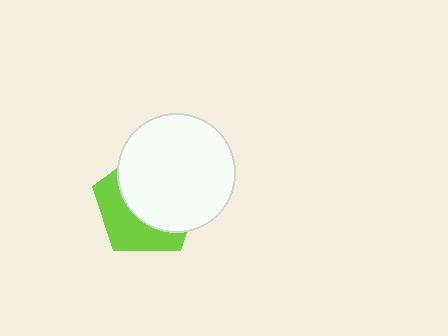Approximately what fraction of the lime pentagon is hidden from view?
Roughly 60% of the lime pentagon is hidden behind the white circle.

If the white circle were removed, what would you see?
You would see the complete lime pentagon.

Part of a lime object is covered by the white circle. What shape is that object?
It is a pentagon.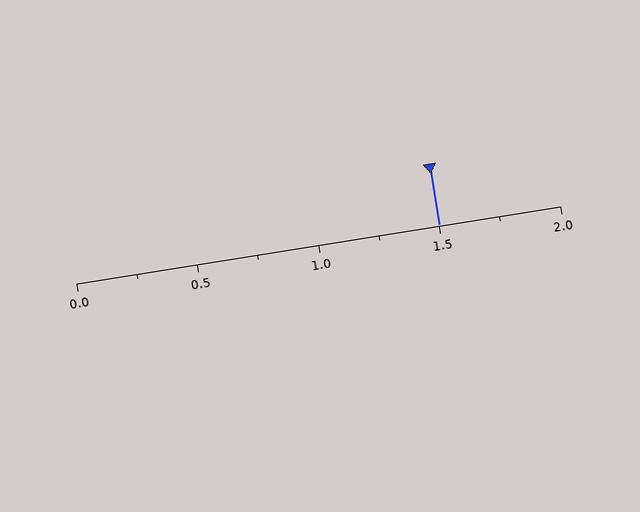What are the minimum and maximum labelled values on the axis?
The axis runs from 0.0 to 2.0.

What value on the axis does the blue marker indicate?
The marker indicates approximately 1.5.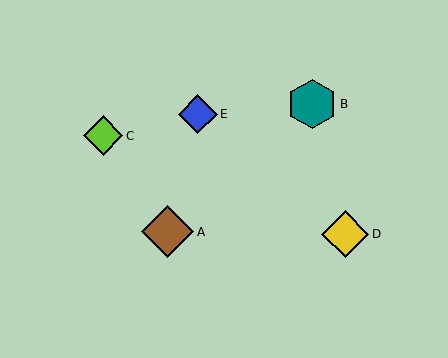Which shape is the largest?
The brown diamond (labeled A) is the largest.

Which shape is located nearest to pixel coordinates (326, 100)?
The teal hexagon (labeled B) at (312, 104) is nearest to that location.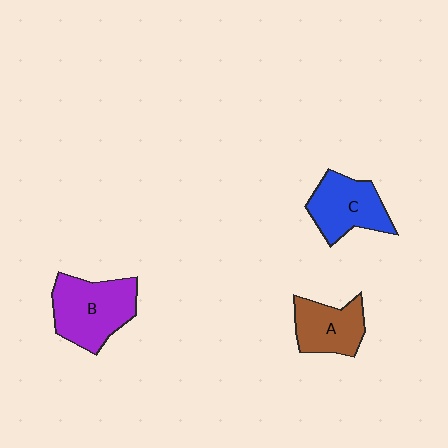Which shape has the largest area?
Shape B (purple).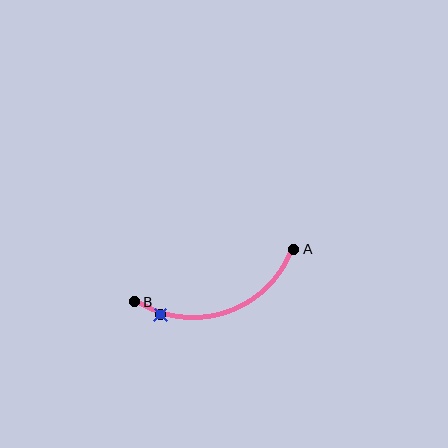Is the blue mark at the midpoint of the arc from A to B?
No. The blue mark lies on the arc but is closer to endpoint B. The arc midpoint would be at the point on the curve equidistant along the arc from both A and B.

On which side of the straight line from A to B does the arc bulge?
The arc bulges below the straight line connecting A and B.